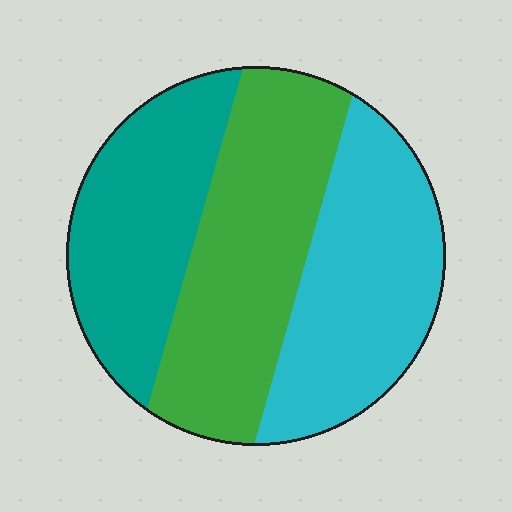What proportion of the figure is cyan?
Cyan covers around 35% of the figure.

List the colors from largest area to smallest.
From largest to smallest: green, cyan, teal.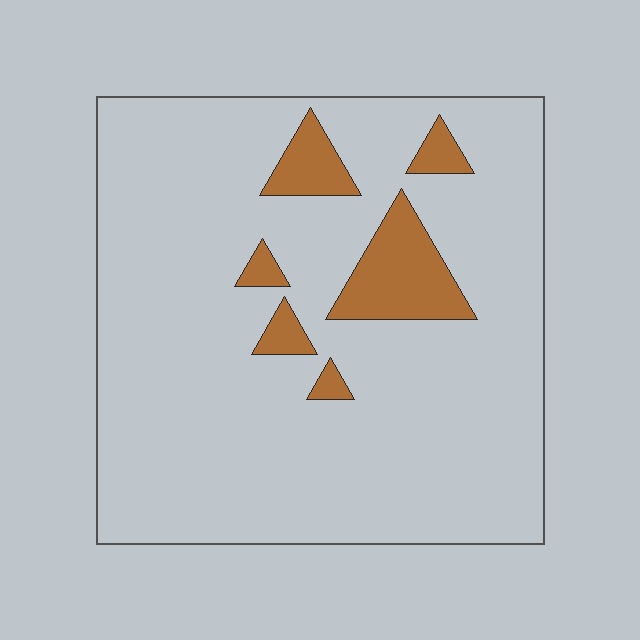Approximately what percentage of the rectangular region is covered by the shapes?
Approximately 10%.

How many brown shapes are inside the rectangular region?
6.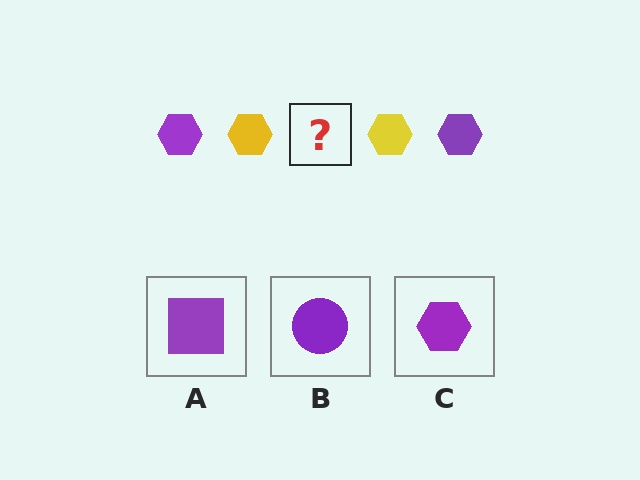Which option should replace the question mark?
Option C.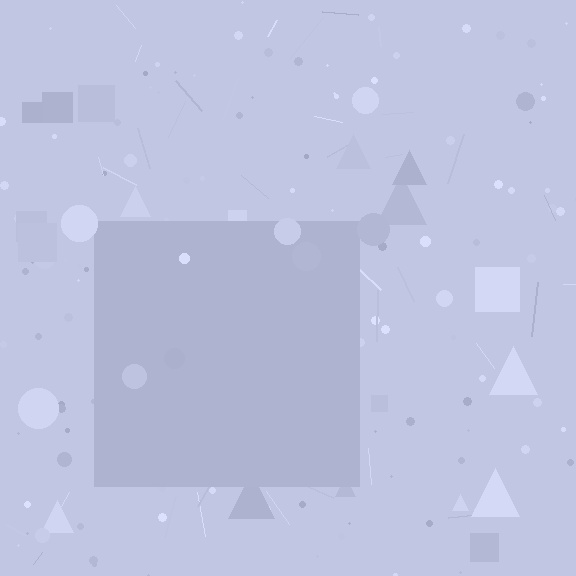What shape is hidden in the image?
A square is hidden in the image.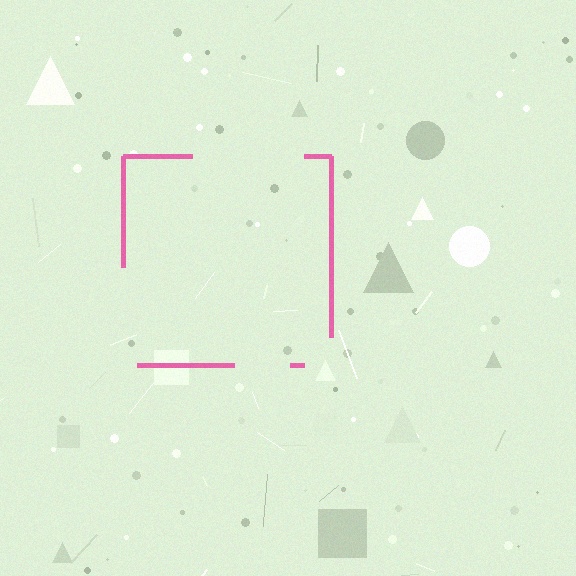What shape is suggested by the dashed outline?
The dashed outline suggests a square.